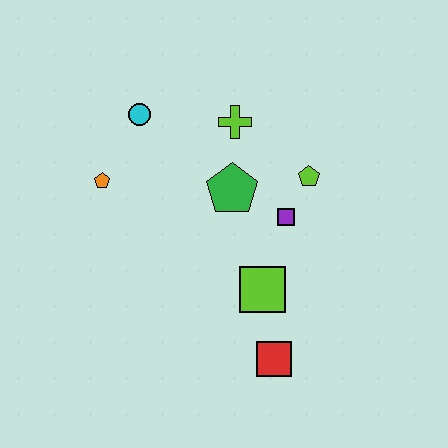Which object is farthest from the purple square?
The orange pentagon is farthest from the purple square.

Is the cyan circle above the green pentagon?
Yes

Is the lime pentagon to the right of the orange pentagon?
Yes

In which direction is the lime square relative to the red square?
The lime square is above the red square.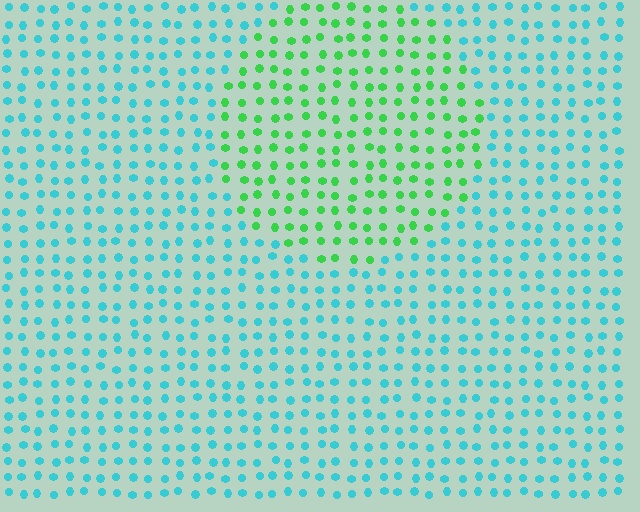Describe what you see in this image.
The image is filled with small cyan elements in a uniform arrangement. A circle-shaped region is visible where the elements are tinted to a slightly different hue, forming a subtle color boundary.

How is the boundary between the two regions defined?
The boundary is defined purely by a slight shift in hue (about 56 degrees). Spacing, size, and orientation are identical on both sides.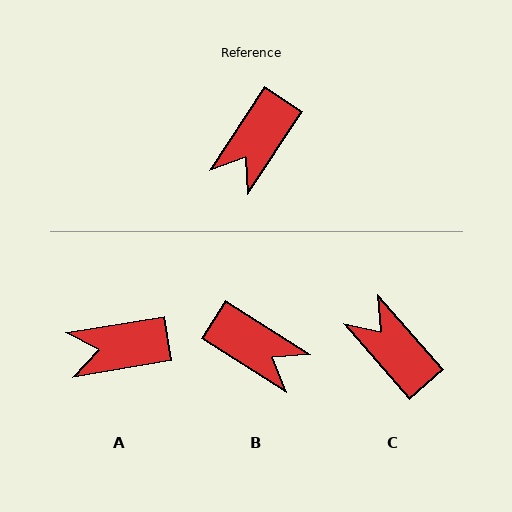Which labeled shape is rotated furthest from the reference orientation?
C, about 106 degrees away.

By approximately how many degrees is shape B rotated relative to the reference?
Approximately 91 degrees counter-clockwise.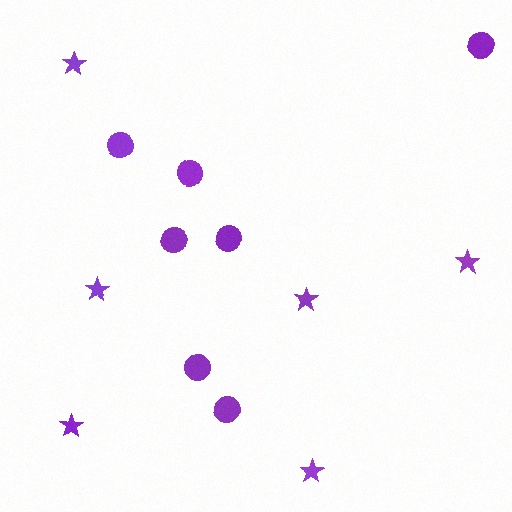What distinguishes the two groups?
There are 2 groups: one group of stars (6) and one group of circles (7).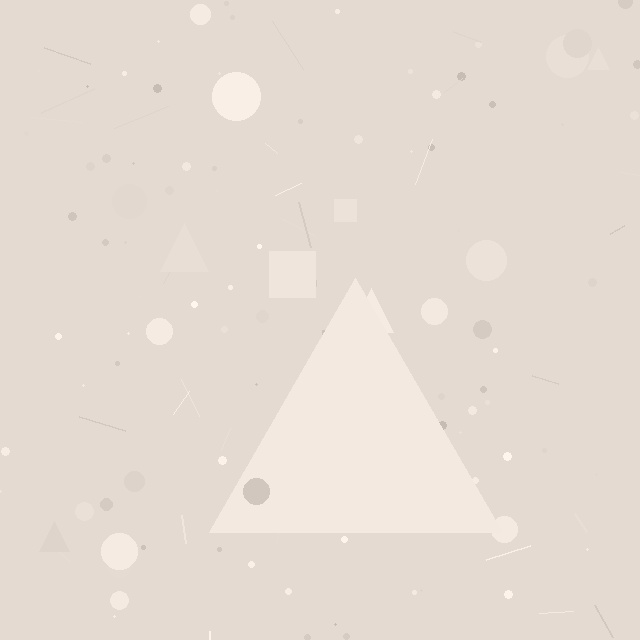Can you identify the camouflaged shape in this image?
The camouflaged shape is a triangle.